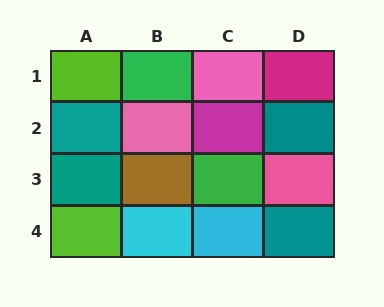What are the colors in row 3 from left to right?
Teal, brown, green, pink.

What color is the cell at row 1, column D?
Magenta.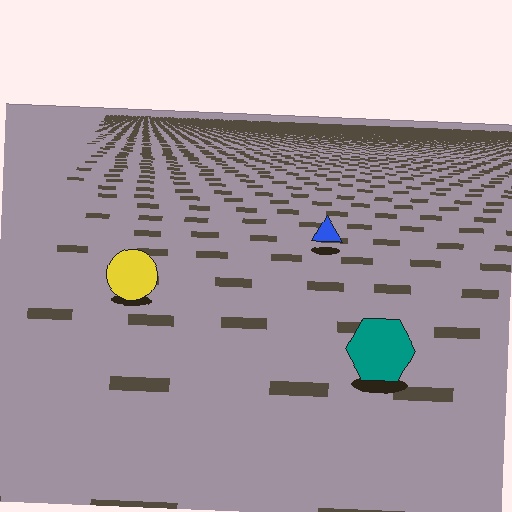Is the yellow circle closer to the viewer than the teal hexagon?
No. The teal hexagon is closer — you can tell from the texture gradient: the ground texture is coarser near it.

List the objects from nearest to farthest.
From nearest to farthest: the teal hexagon, the yellow circle, the blue triangle.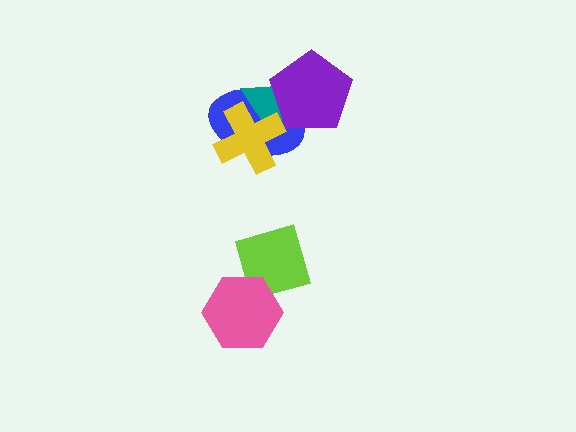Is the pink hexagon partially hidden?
No, no other shape covers it.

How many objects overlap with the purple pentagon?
2 objects overlap with the purple pentagon.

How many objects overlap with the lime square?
1 object overlaps with the lime square.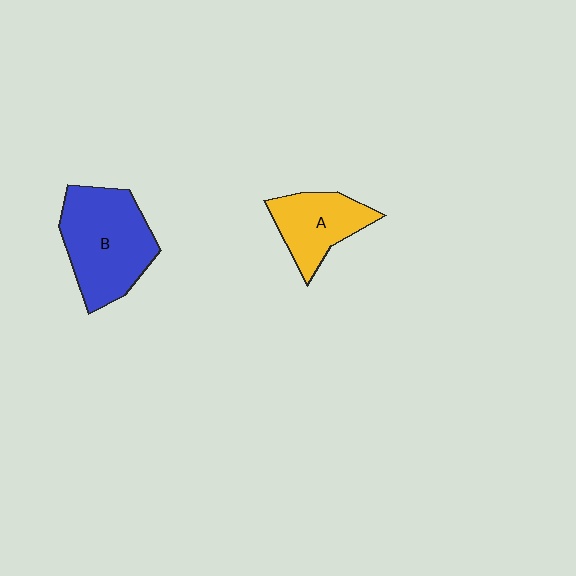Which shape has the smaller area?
Shape A (yellow).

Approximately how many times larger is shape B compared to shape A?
Approximately 1.6 times.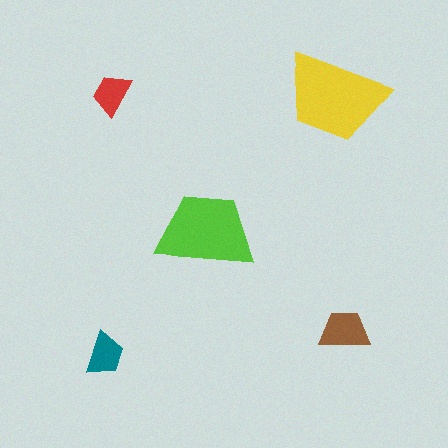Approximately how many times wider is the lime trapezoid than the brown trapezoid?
About 2 times wider.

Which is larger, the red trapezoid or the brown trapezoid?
The brown one.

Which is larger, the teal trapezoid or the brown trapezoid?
The brown one.